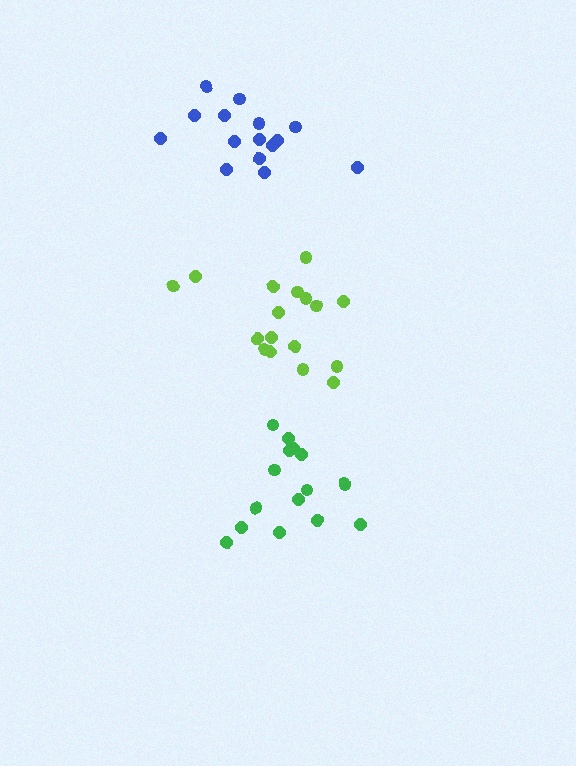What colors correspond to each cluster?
The clusters are colored: lime, blue, green.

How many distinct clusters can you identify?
There are 3 distinct clusters.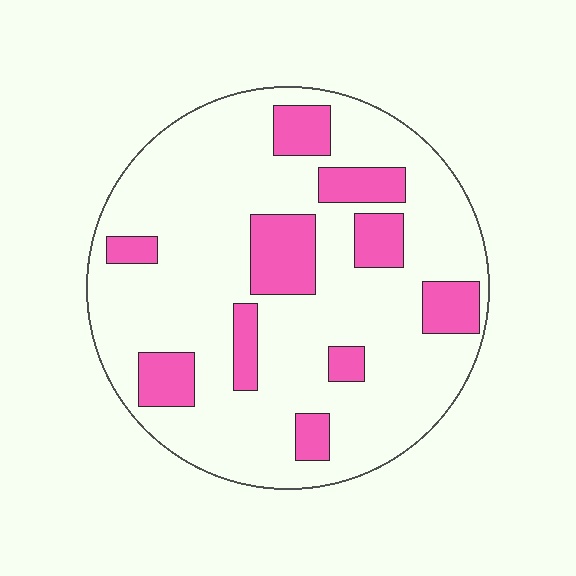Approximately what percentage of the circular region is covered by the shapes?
Approximately 20%.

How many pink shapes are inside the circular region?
10.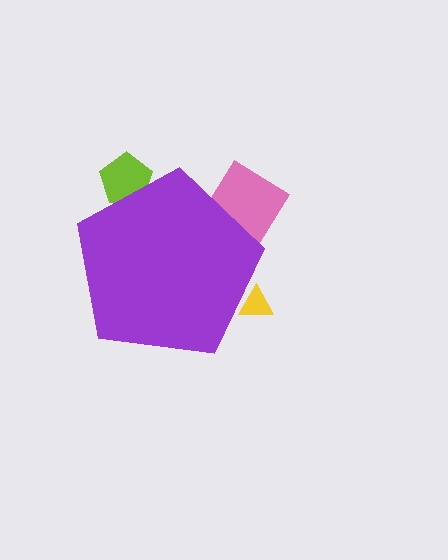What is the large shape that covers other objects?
A purple pentagon.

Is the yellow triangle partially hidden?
Yes, the yellow triangle is partially hidden behind the purple pentagon.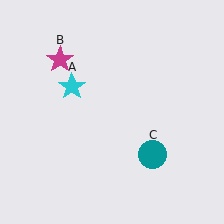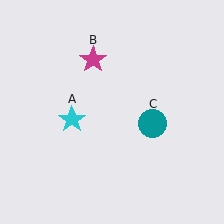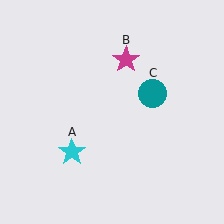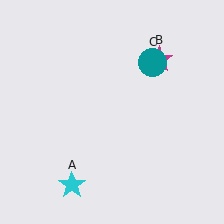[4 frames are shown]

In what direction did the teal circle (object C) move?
The teal circle (object C) moved up.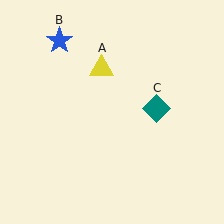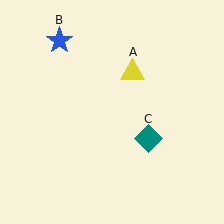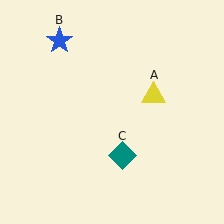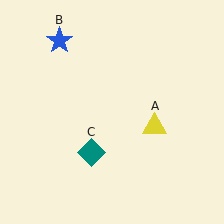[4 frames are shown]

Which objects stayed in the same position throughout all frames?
Blue star (object B) remained stationary.